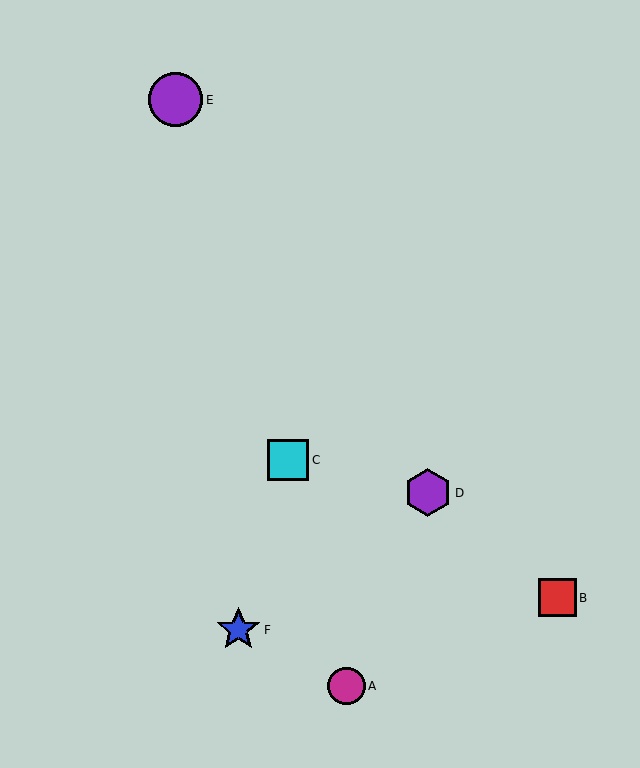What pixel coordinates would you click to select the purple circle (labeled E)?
Click at (176, 100) to select the purple circle E.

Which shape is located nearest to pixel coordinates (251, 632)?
The blue star (labeled F) at (238, 630) is nearest to that location.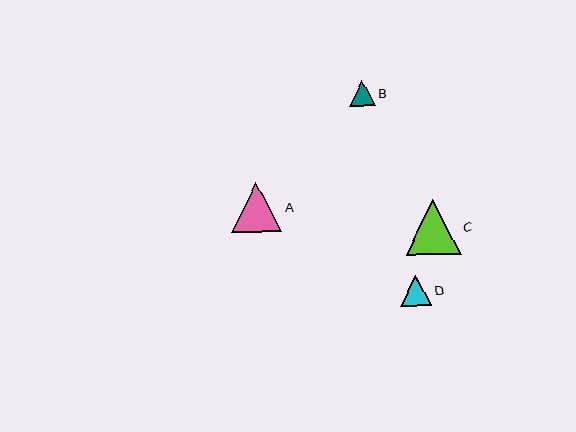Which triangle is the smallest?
Triangle B is the smallest with a size of approximately 26 pixels.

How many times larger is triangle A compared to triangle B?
Triangle A is approximately 1.9 times the size of triangle B.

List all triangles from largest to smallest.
From largest to smallest: C, A, D, B.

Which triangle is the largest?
Triangle C is the largest with a size of approximately 55 pixels.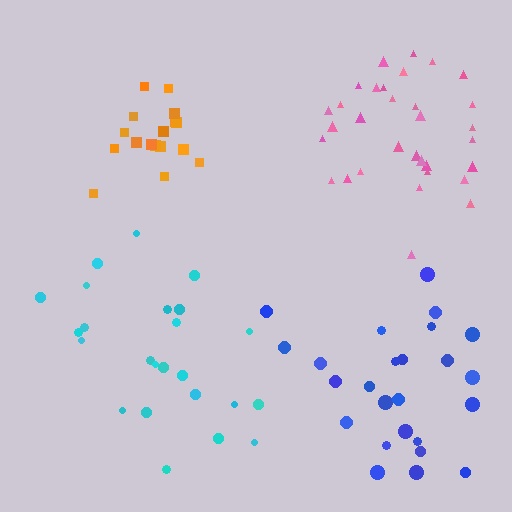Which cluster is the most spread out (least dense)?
Blue.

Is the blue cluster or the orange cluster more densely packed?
Orange.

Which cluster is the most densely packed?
Orange.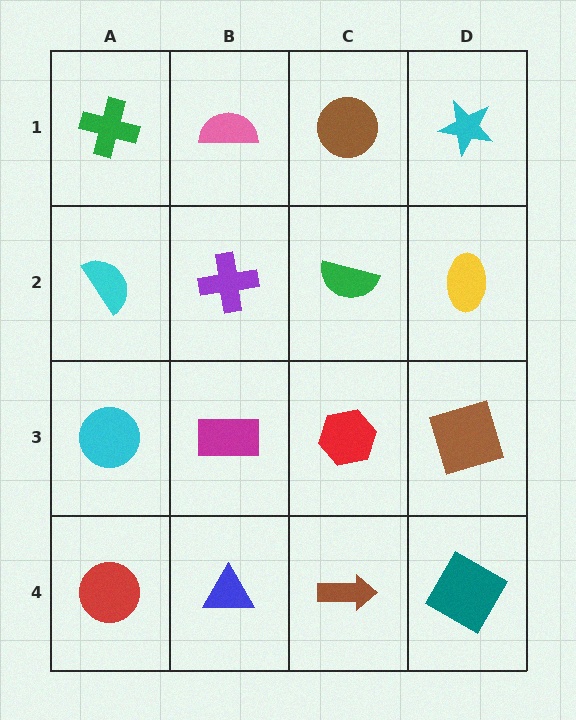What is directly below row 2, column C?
A red hexagon.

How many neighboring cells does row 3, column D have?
3.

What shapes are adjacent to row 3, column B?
A purple cross (row 2, column B), a blue triangle (row 4, column B), a cyan circle (row 3, column A), a red hexagon (row 3, column C).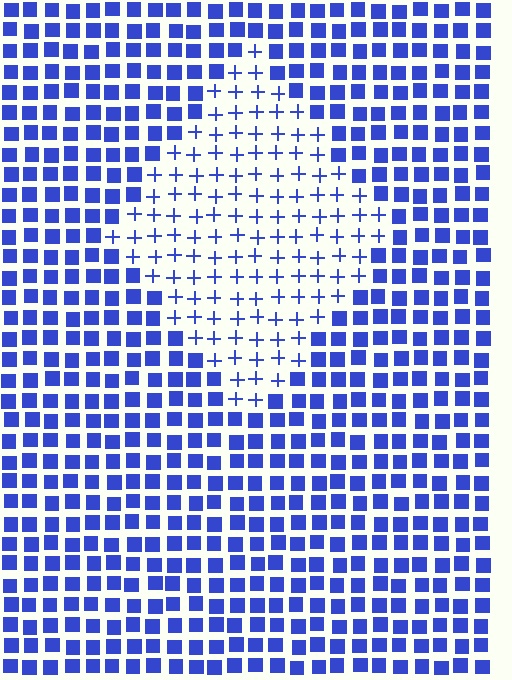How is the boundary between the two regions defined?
The boundary is defined by a change in element shape: plus signs inside vs. squares outside. All elements share the same color and spacing.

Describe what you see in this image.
The image is filled with small blue elements arranged in a uniform grid. A diamond-shaped region contains plus signs, while the surrounding area contains squares. The boundary is defined purely by the change in element shape.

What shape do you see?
I see a diamond.